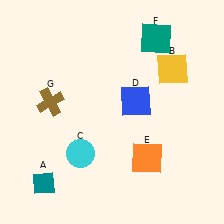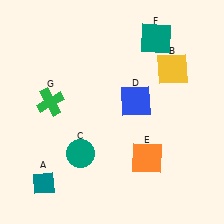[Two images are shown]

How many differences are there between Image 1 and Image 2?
There are 2 differences between the two images.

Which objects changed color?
C changed from cyan to teal. G changed from brown to green.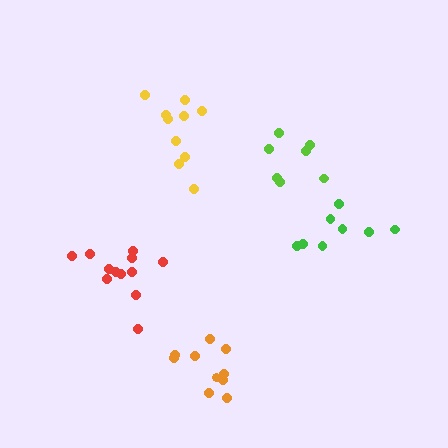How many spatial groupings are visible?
There are 5 spatial groupings.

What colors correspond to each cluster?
The clusters are colored: yellow, green, orange, red, lime.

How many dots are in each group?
Group 1: 10 dots, Group 2: 8 dots, Group 3: 11 dots, Group 4: 12 dots, Group 5: 7 dots (48 total).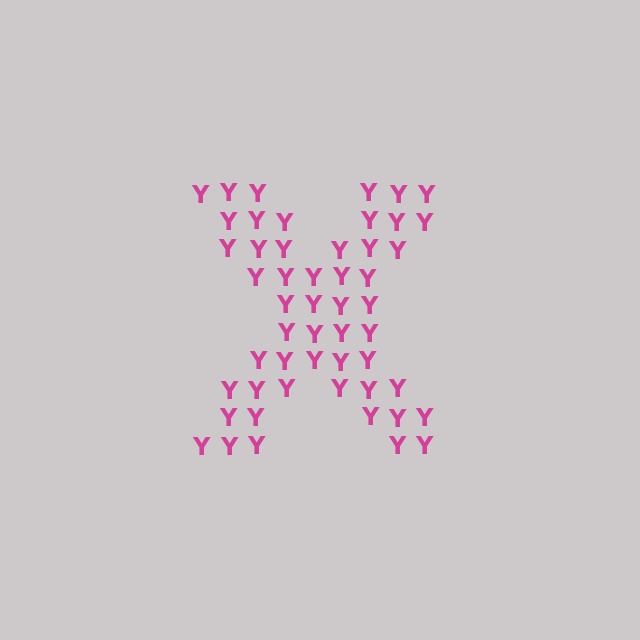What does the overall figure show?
The overall figure shows the letter X.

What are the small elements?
The small elements are letter Y's.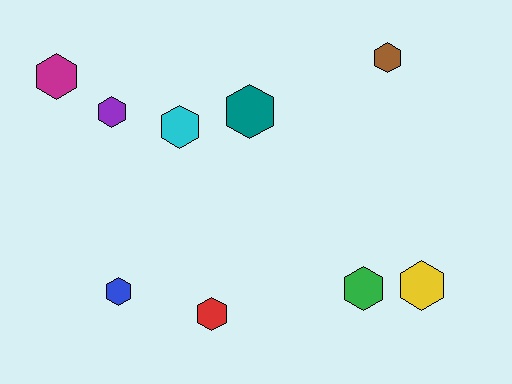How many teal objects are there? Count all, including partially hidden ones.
There is 1 teal object.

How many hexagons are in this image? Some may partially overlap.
There are 9 hexagons.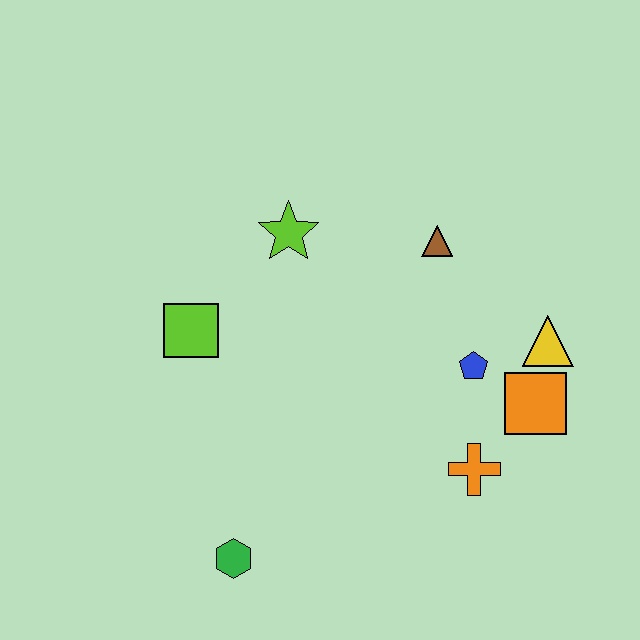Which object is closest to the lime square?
The lime star is closest to the lime square.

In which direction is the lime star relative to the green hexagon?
The lime star is above the green hexagon.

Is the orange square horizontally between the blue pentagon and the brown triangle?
No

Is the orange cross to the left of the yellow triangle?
Yes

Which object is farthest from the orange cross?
The lime square is farthest from the orange cross.